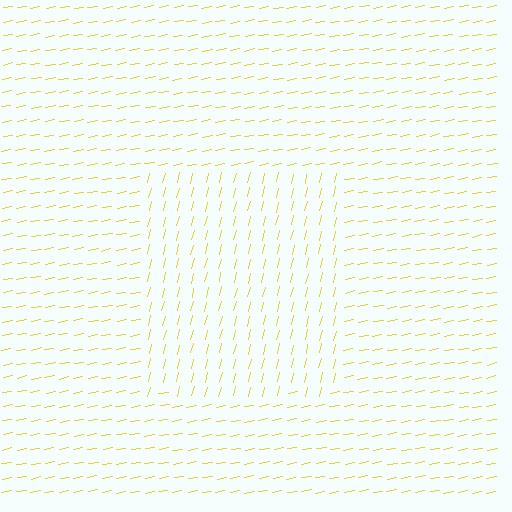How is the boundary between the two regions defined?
The boundary is defined purely by a change in line orientation (approximately 66 degrees difference). All lines are the same color and thickness.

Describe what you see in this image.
The image is filled with small yellow line segments. A rectangle region in the image has lines oriented differently from the surrounding lines, creating a visible texture boundary.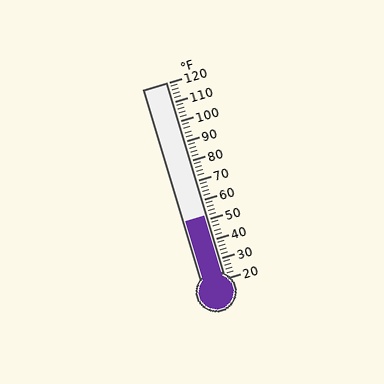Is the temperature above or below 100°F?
The temperature is below 100°F.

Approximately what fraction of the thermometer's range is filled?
The thermometer is filled to approximately 30% of its range.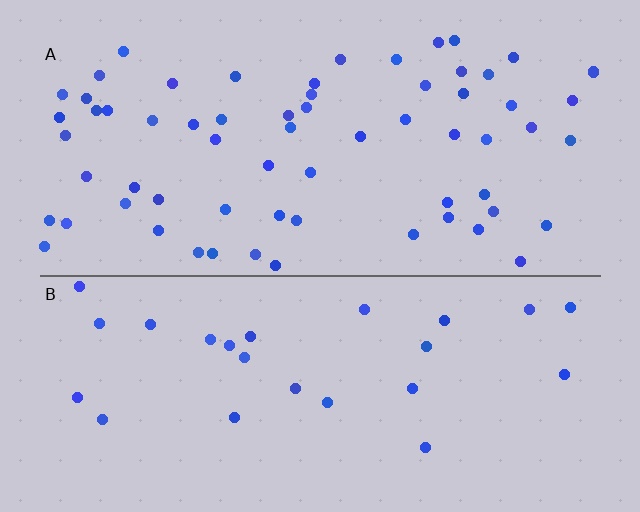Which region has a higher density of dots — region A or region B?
A (the top).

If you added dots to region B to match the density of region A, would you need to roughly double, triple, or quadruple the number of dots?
Approximately triple.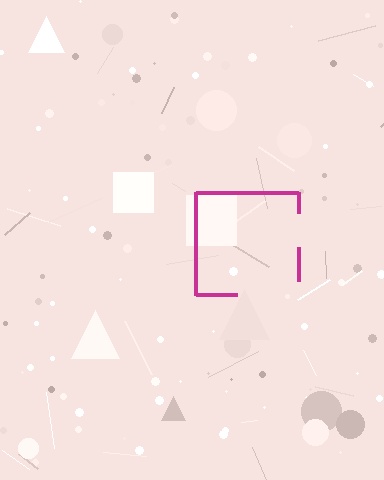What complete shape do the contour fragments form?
The contour fragments form a square.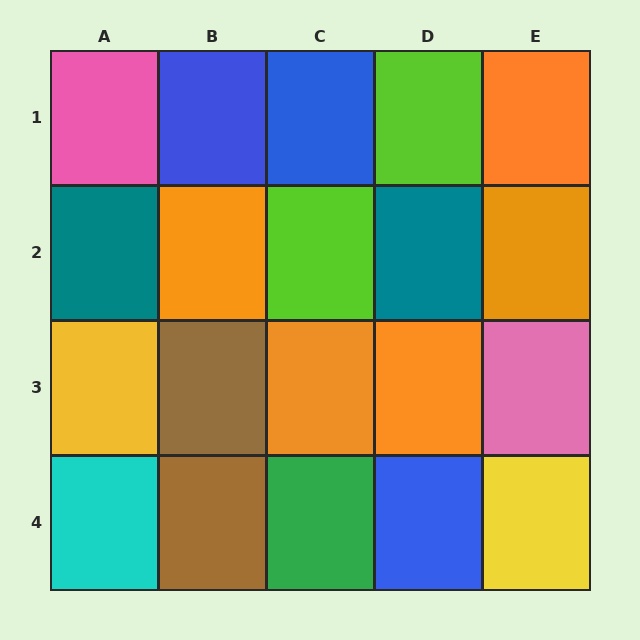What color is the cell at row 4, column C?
Green.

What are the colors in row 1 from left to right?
Pink, blue, blue, lime, orange.